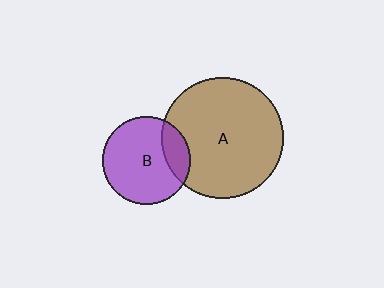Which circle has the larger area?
Circle A (brown).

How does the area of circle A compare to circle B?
Approximately 1.9 times.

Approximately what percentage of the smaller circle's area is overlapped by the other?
Approximately 20%.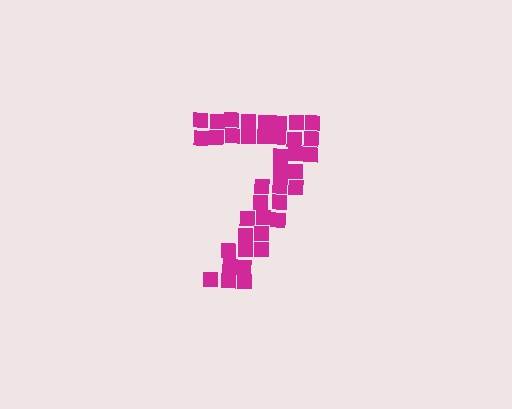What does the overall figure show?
The overall figure shows the digit 7.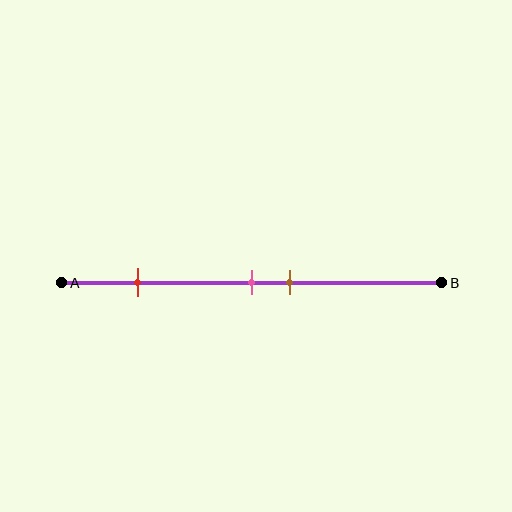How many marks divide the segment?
There are 3 marks dividing the segment.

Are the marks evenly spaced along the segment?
No, the marks are not evenly spaced.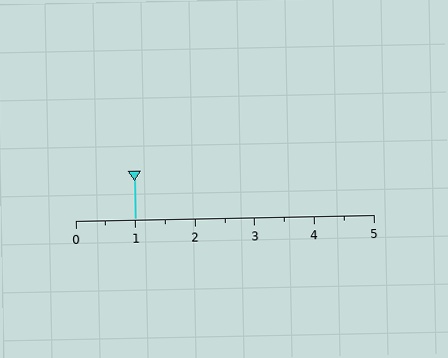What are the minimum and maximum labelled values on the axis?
The axis runs from 0 to 5.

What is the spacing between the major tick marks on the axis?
The major ticks are spaced 1 apart.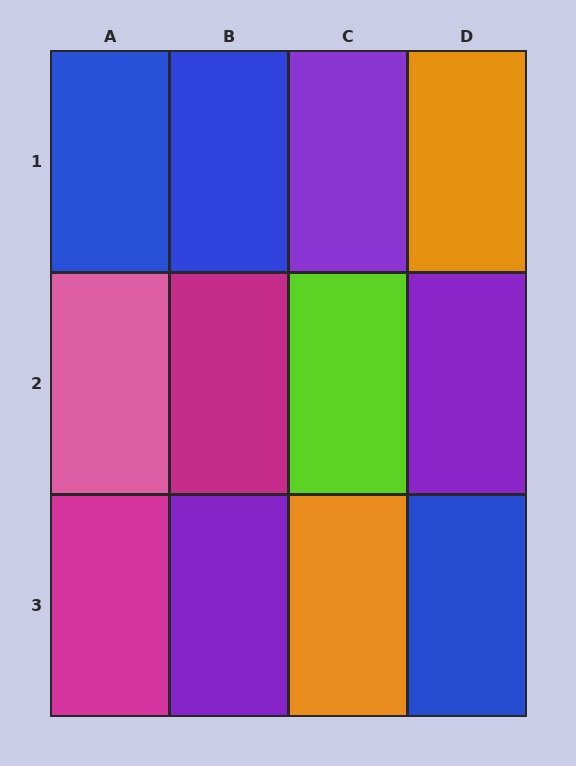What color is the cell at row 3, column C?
Orange.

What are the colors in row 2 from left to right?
Pink, magenta, lime, purple.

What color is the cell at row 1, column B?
Blue.